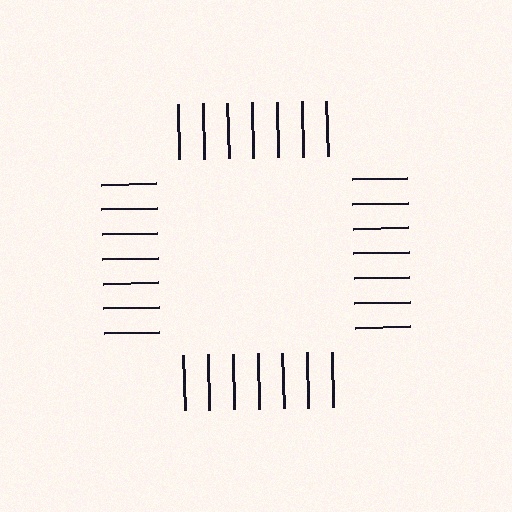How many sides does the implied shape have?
4 sides — the line-ends trace a square.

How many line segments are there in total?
28 — 7 along each of the 4 edges.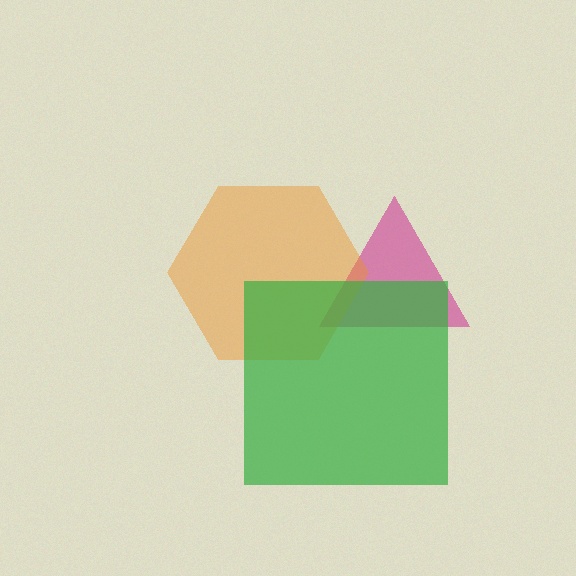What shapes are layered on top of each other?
The layered shapes are: a magenta triangle, an orange hexagon, a green square.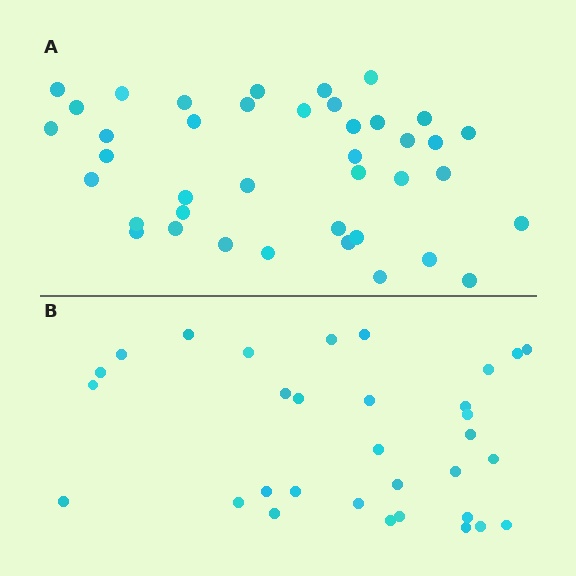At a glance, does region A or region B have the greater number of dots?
Region A (the top region) has more dots.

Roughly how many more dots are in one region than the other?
Region A has roughly 8 or so more dots than region B.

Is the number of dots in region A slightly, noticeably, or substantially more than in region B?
Region A has noticeably more, but not dramatically so. The ratio is roughly 1.2 to 1.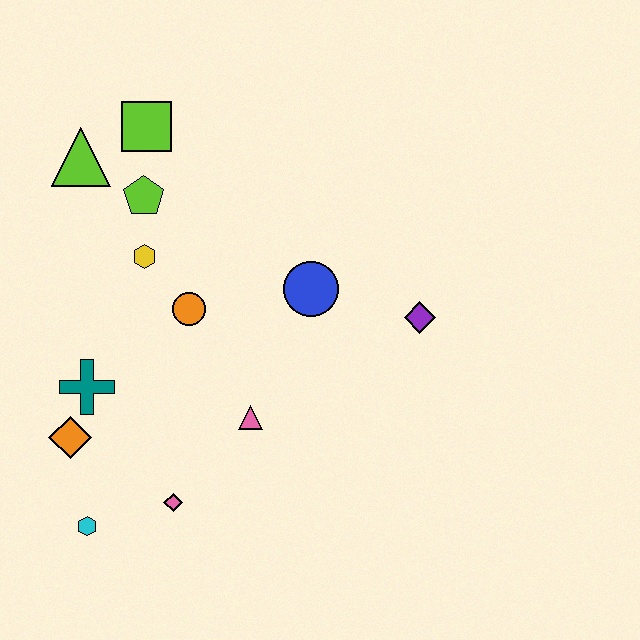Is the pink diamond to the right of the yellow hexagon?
Yes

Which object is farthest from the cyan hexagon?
The lime square is farthest from the cyan hexagon.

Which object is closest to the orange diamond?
The teal cross is closest to the orange diamond.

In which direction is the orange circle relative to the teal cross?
The orange circle is to the right of the teal cross.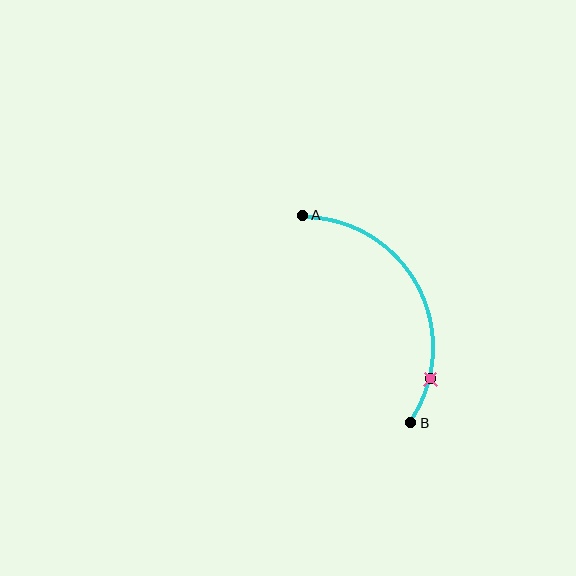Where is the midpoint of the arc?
The arc midpoint is the point on the curve farthest from the straight line joining A and B. It sits to the right of that line.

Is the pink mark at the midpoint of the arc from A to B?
No. The pink mark lies on the arc but is closer to endpoint B. The arc midpoint would be at the point on the curve equidistant along the arc from both A and B.